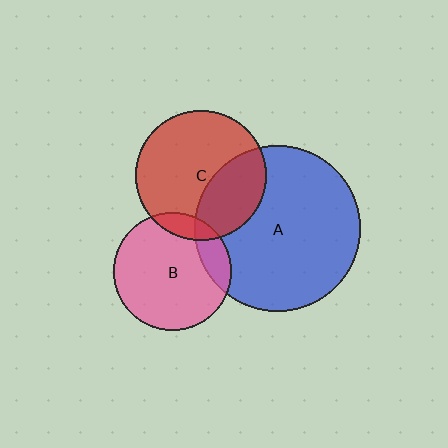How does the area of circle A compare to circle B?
Approximately 2.0 times.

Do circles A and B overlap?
Yes.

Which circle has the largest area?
Circle A (blue).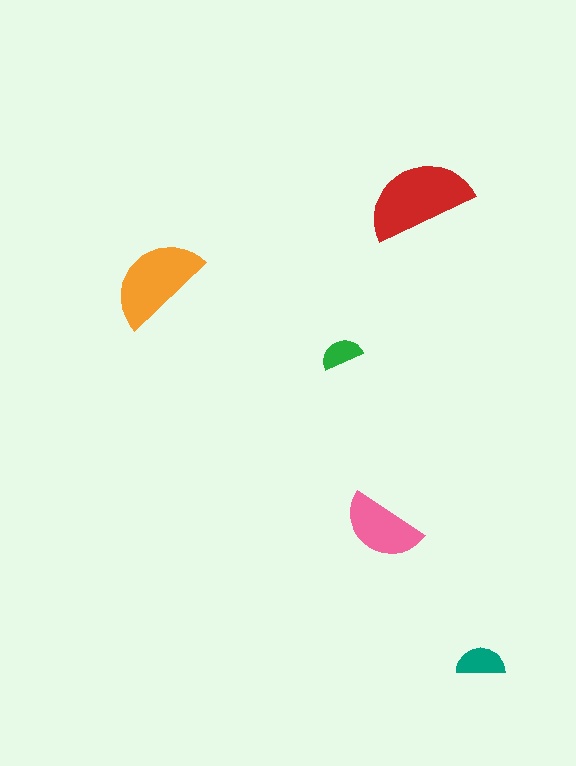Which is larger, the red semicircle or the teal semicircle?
The red one.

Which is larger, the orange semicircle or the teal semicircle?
The orange one.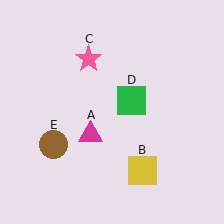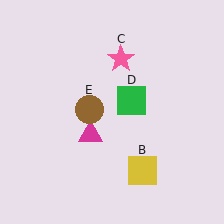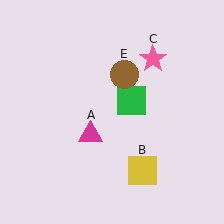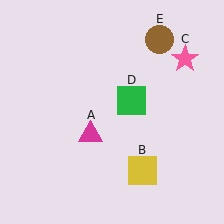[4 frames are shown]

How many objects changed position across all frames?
2 objects changed position: pink star (object C), brown circle (object E).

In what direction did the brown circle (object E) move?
The brown circle (object E) moved up and to the right.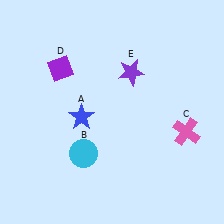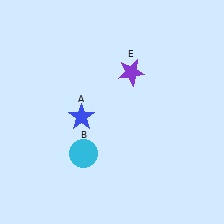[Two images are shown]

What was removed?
The purple diamond (D), the pink cross (C) were removed in Image 2.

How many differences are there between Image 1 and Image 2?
There are 2 differences between the two images.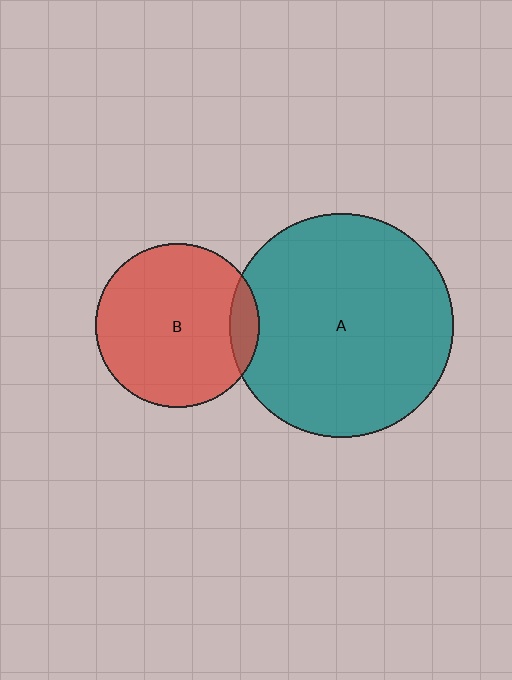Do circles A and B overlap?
Yes.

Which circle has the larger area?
Circle A (teal).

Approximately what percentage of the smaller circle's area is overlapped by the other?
Approximately 10%.